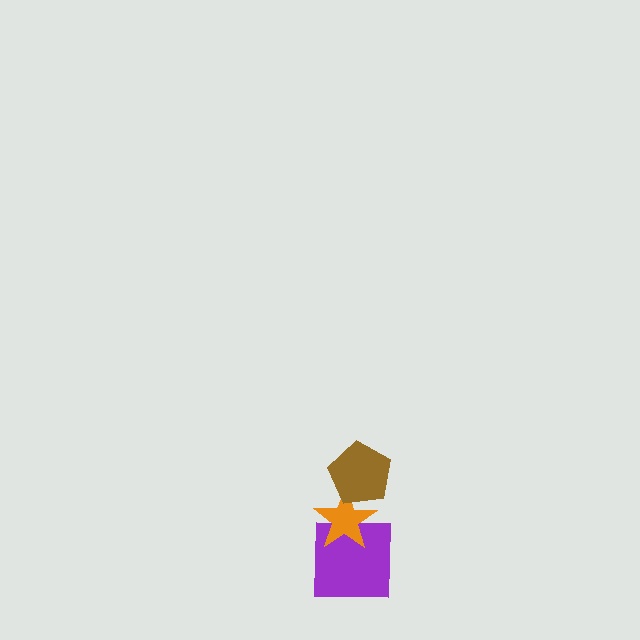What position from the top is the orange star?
The orange star is 2nd from the top.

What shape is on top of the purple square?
The orange star is on top of the purple square.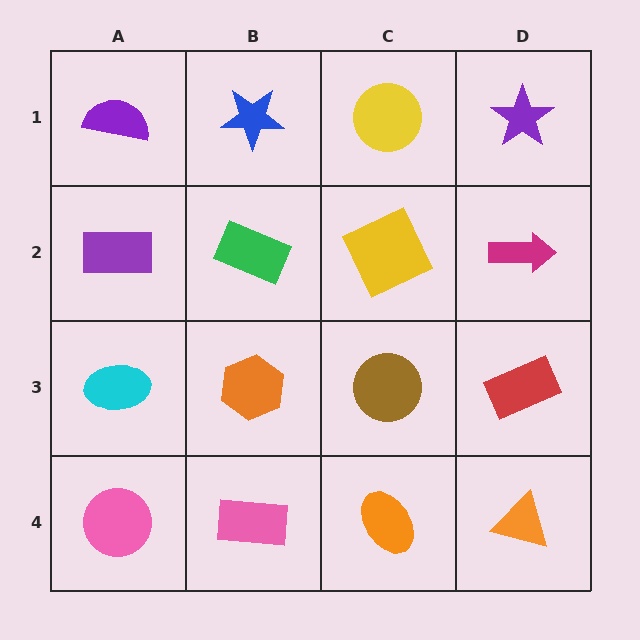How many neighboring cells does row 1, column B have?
3.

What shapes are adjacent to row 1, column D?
A magenta arrow (row 2, column D), a yellow circle (row 1, column C).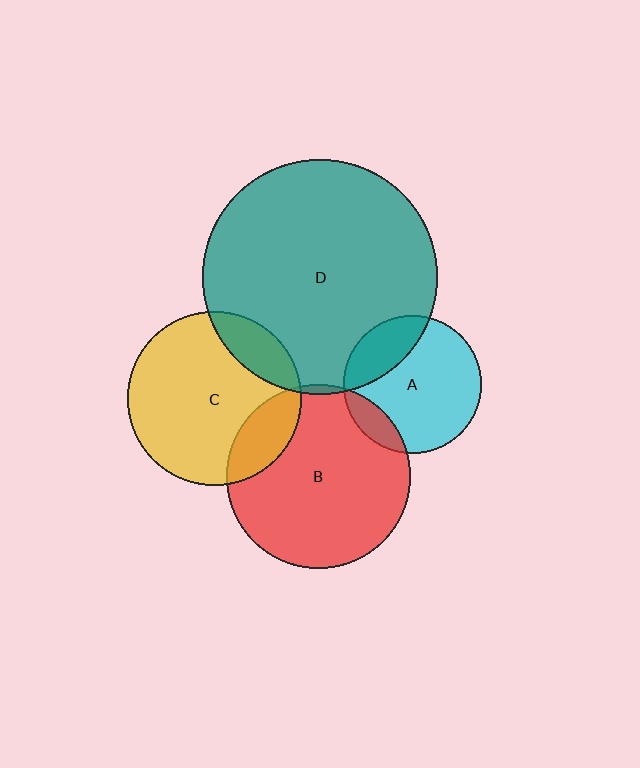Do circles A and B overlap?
Yes.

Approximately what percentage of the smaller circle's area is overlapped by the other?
Approximately 10%.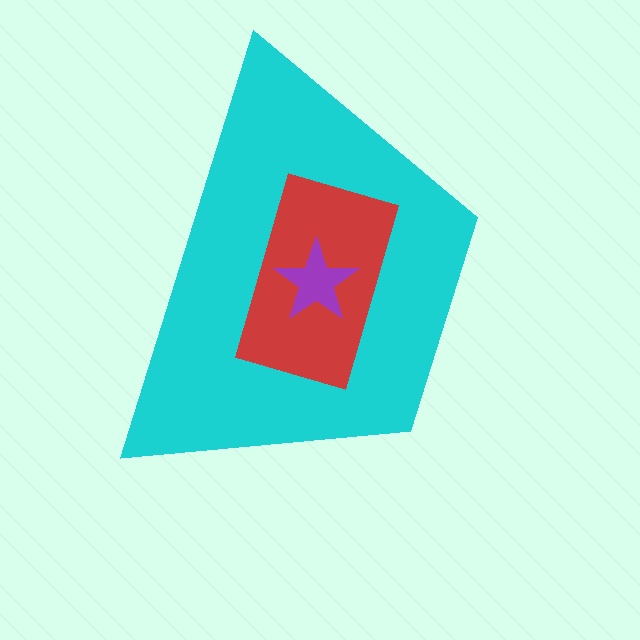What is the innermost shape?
The purple star.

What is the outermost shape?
The cyan trapezoid.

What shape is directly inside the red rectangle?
The purple star.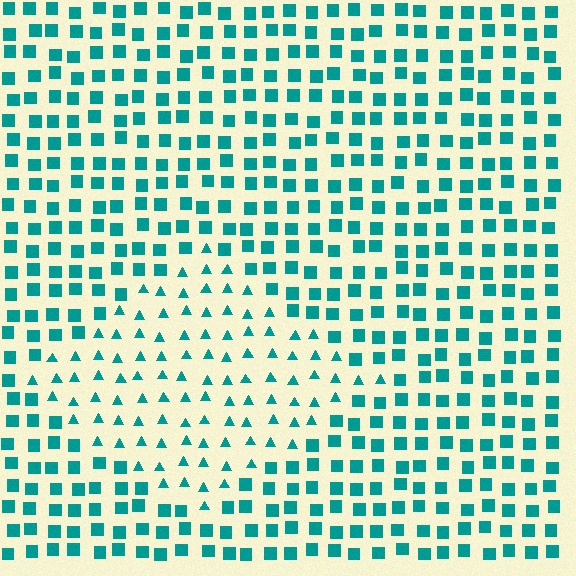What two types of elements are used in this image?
The image uses triangles inside the diamond region and squares outside it.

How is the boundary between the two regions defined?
The boundary is defined by a change in element shape: triangles inside vs. squares outside. All elements share the same color and spacing.